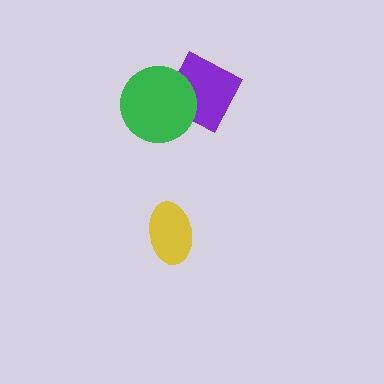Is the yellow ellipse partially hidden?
No, no other shape covers it.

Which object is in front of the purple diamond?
The green circle is in front of the purple diamond.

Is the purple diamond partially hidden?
Yes, it is partially covered by another shape.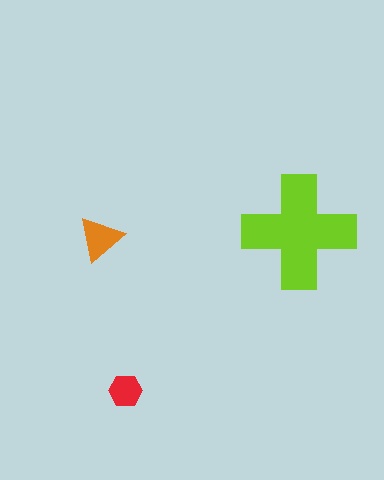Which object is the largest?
The lime cross.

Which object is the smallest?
The red hexagon.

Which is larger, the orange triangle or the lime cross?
The lime cross.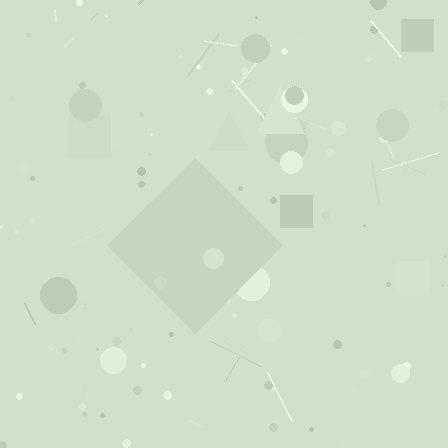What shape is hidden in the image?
A diamond is hidden in the image.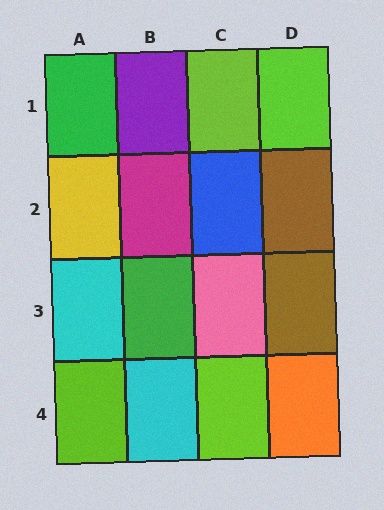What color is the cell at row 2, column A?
Yellow.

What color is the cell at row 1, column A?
Green.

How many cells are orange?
1 cell is orange.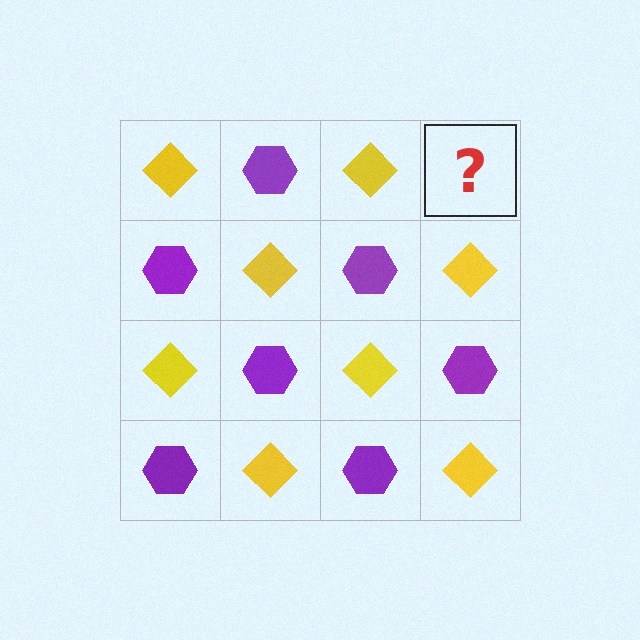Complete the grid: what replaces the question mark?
The question mark should be replaced with a purple hexagon.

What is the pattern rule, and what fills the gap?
The rule is that it alternates yellow diamond and purple hexagon in a checkerboard pattern. The gap should be filled with a purple hexagon.